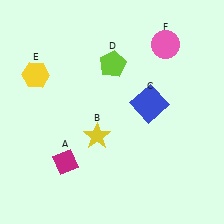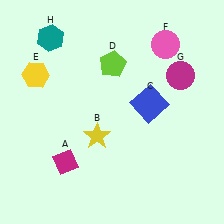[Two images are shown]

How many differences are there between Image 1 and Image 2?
There are 2 differences between the two images.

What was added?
A magenta circle (G), a teal hexagon (H) were added in Image 2.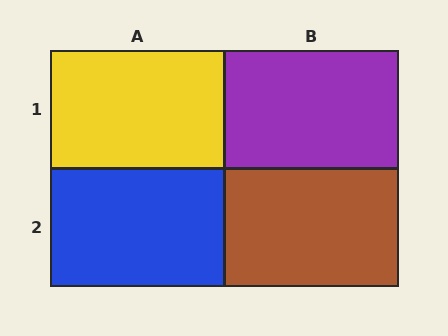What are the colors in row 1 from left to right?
Yellow, purple.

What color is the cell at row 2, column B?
Brown.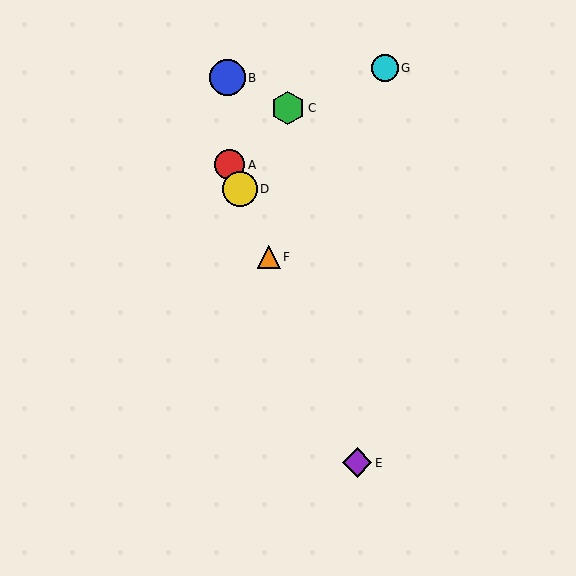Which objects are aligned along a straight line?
Objects A, D, E, F are aligned along a straight line.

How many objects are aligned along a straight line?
4 objects (A, D, E, F) are aligned along a straight line.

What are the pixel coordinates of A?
Object A is at (229, 165).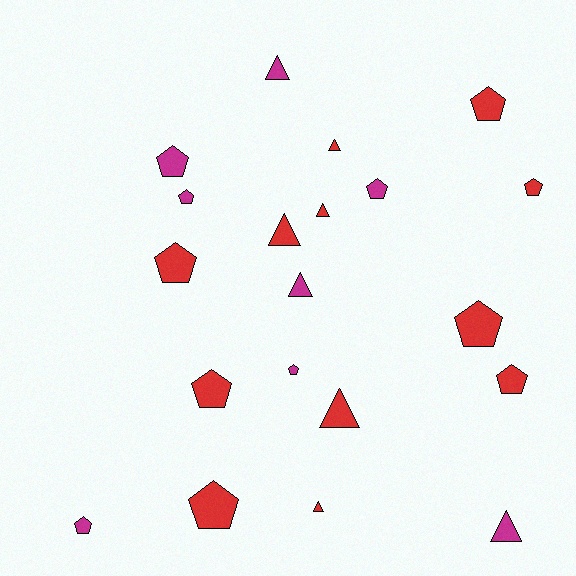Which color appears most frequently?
Red, with 12 objects.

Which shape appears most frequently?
Pentagon, with 12 objects.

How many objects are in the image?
There are 20 objects.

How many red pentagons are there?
There are 7 red pentagons.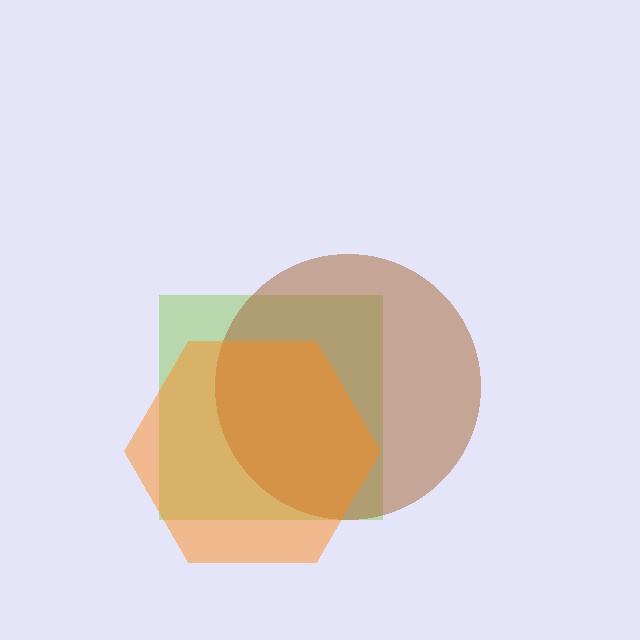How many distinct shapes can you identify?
There are 3 distinct shapes: a lime square, a brown circle, an orange hexagon.